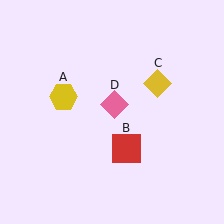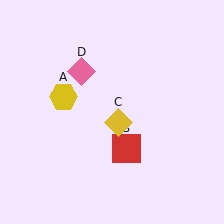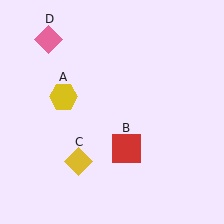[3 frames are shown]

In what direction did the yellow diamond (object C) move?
The yellow diamond (object C) moved down and to the left.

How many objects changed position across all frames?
2 objects changed position: yellow diamond (object C), pink diamond (object D).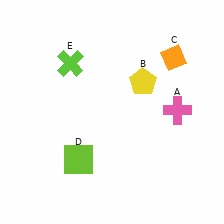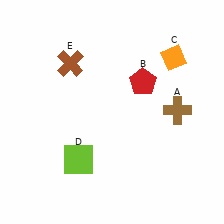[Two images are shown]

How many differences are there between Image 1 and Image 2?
There are 3 differences between the two images.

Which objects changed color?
A changed from pink to brown. B changed from yellow to red. E changed from lime to brown.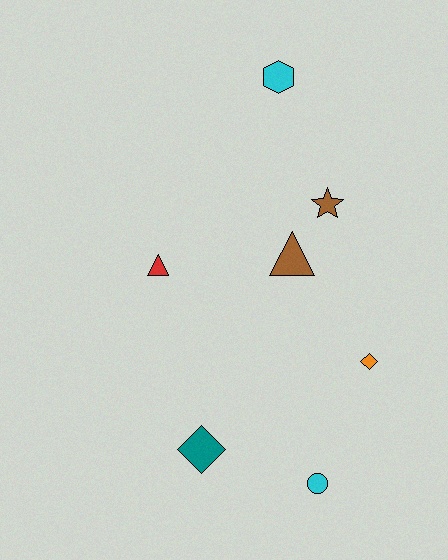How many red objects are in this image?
There is 1 red object.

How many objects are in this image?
There are 7 objects.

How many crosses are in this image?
There are no crosses.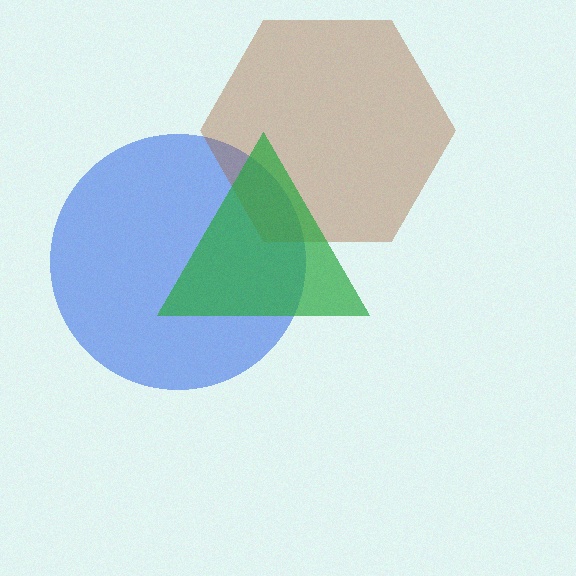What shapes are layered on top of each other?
The layered shapes are: a blue circle, a brown hexagon, a green triangle.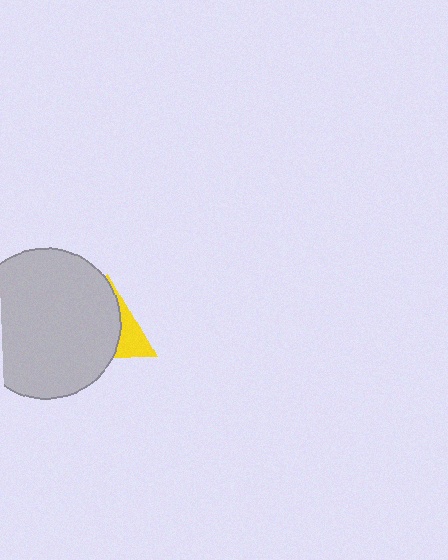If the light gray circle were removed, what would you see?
You would see the complete yellow triangle.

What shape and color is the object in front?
The object in front is a light gray circle.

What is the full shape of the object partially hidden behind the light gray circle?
The partially hidden object is a yellow triangle.